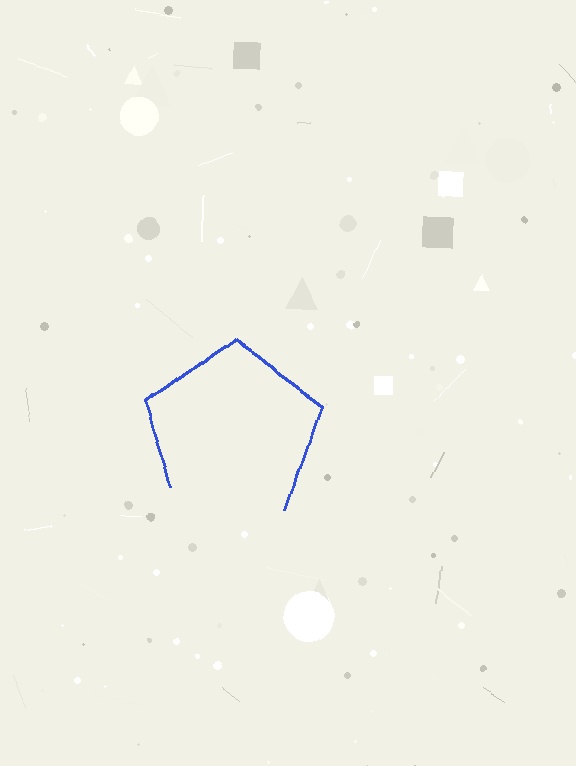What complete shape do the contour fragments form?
The contour fragments form a pentagon.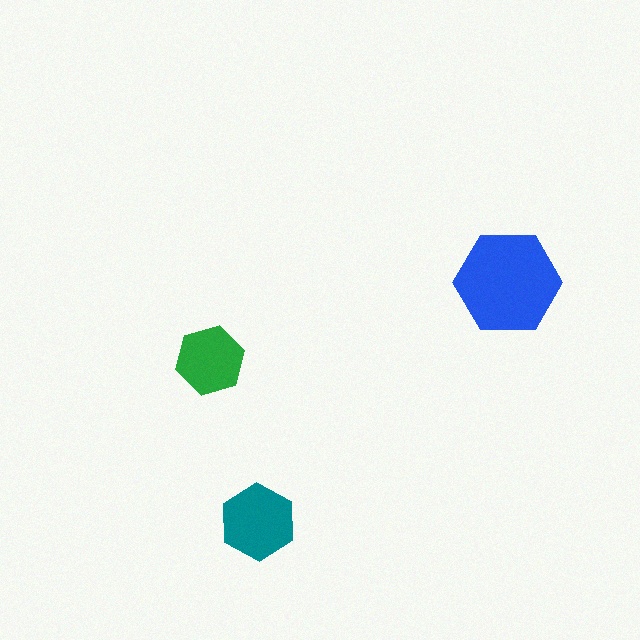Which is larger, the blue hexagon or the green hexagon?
The blue one.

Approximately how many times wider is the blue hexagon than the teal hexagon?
About 1.5 times wider.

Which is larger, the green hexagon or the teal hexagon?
The teal one.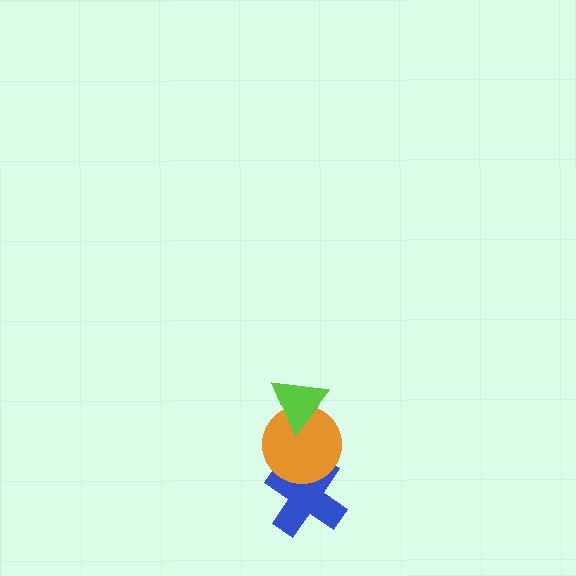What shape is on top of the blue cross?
The orange circle is on top of the blue cross.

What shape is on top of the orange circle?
The lime triangle is on top of the orange circle.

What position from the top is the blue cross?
The blue cross is 3rd from the top.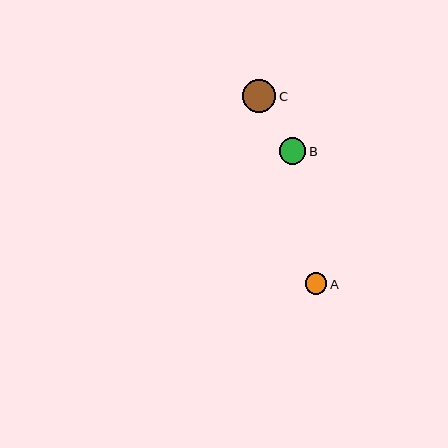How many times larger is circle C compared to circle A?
Circle C is approximately 1.5 times the size of circle A.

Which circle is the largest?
Circle C is the largest with a size of approximately 33 pixels.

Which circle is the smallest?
Circle A is the smallest with a size of approximately 21 pixels.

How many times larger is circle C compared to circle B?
Circle C is approximately 1.2 times the size of circle B.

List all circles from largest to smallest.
From largest to smallest: C, B, A.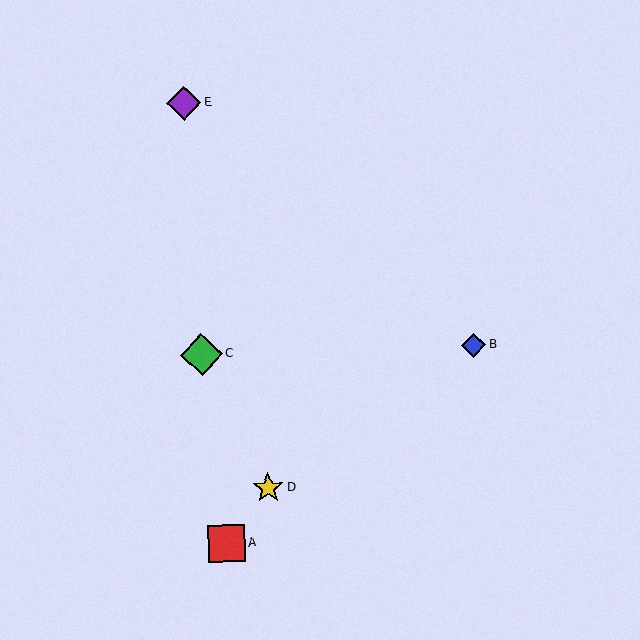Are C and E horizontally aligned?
No, C is at y≈354 and E is at y≈103.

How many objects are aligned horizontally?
2 objects (B, C) are aligned horizontally.